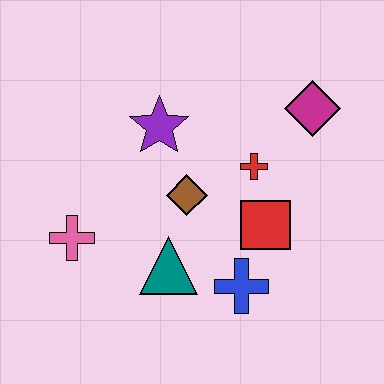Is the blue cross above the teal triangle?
No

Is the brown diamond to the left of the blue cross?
Yes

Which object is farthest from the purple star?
The blue cross is farthest from the purple star.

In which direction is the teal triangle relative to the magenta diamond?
The teal triangle is below the magenta diamond.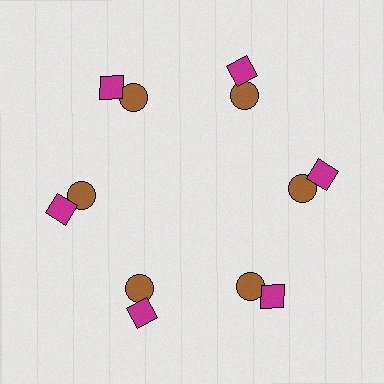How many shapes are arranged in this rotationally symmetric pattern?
There are 12 shapes, arranged in 6 groups of 2.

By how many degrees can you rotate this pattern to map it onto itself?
The pattern maps onto itself every 60 degrees of rotation.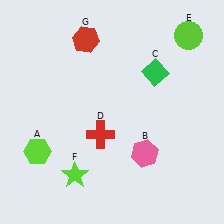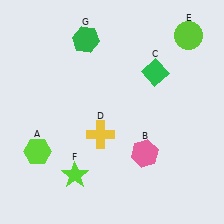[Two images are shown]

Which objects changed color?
D changed from red to yellow. G changed from red to green.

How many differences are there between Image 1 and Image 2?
There are 2 differences between the two images.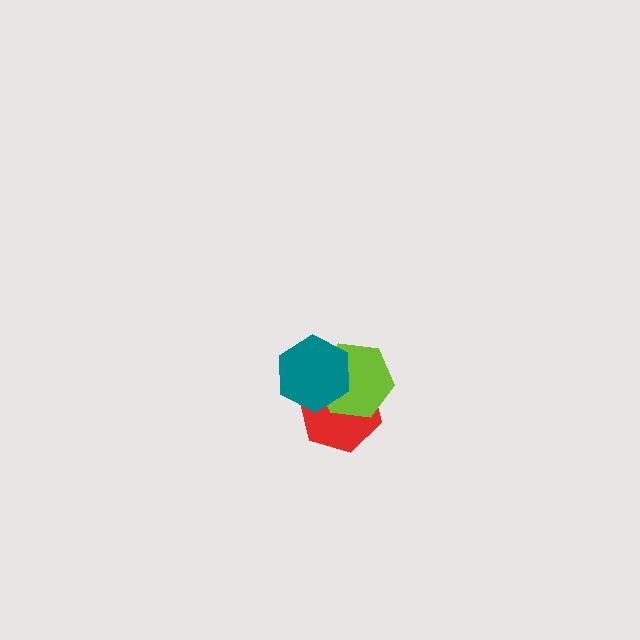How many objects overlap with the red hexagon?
2 objects overlap with the red hexagon.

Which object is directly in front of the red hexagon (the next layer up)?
The lime hexagon is directly in front of the red hexagon.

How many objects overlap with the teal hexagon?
2 objects overlap with the teal hexagon.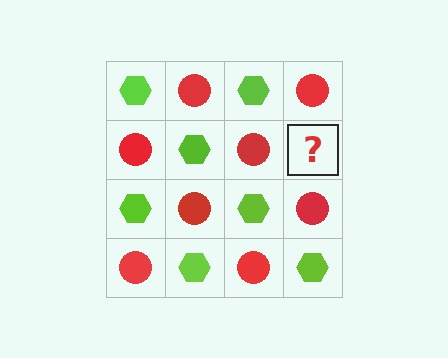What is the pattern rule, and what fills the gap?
The rule is that it alternates lime hexagon and red circle in a checkerboard pattern. The gap should be filled with a lime hexagon.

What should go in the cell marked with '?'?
The missing cell should contain a lime hexagon.